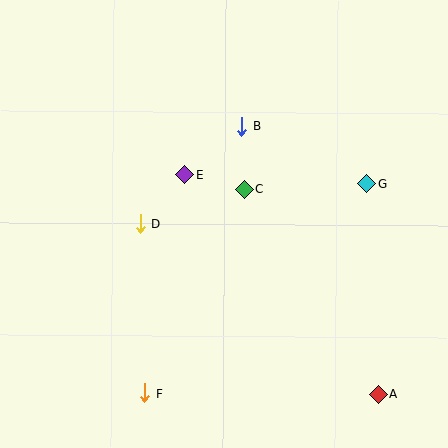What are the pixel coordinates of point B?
Point B is at (242, 127).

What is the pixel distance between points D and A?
The distance between D and A is 293 pixels.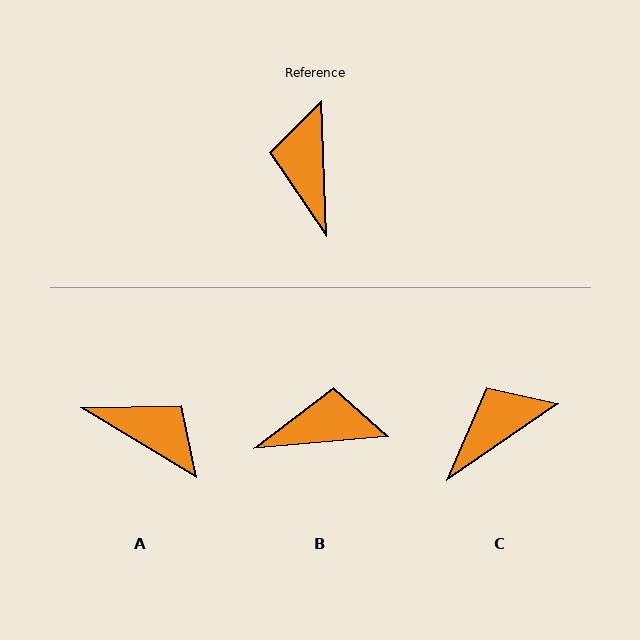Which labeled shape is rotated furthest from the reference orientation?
A, about 123 degrees away.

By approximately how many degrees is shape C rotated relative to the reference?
Approximately 57 degrees clockwise.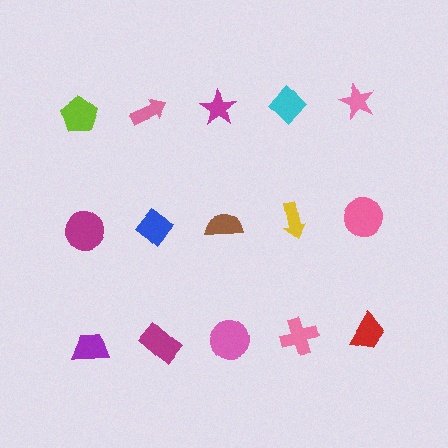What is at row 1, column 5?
A pink star.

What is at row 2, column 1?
A magenta circle.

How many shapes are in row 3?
5 shapes.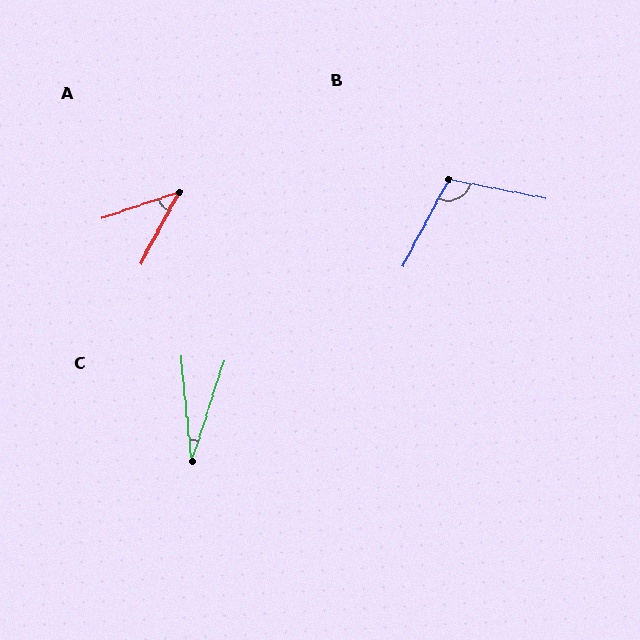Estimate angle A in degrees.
Approximately 43 degrees.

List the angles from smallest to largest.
C (23°), A (43°), B (106°).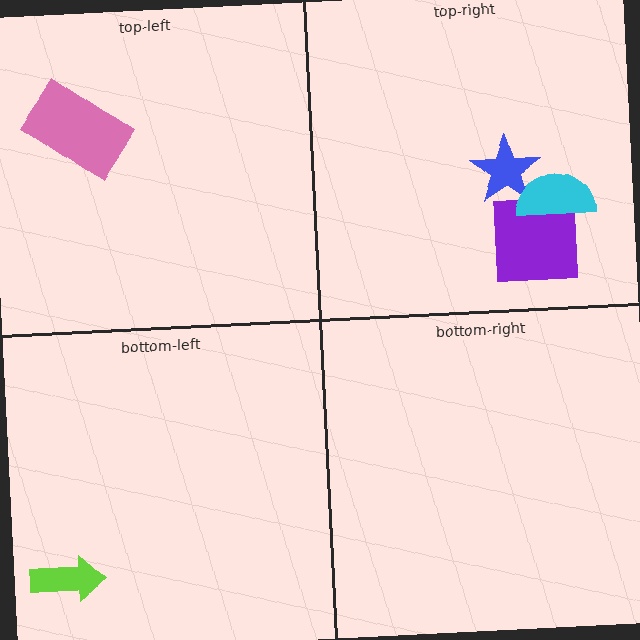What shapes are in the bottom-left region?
The lime arrow.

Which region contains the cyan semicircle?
The top-right region.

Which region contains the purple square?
The top-right region.